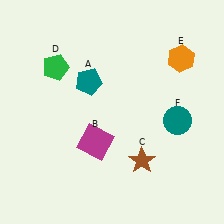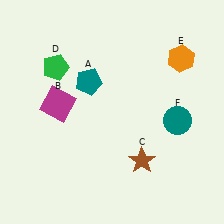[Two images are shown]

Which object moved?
The magenta square (B) moved up.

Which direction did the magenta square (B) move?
The magenta square (B) moved up.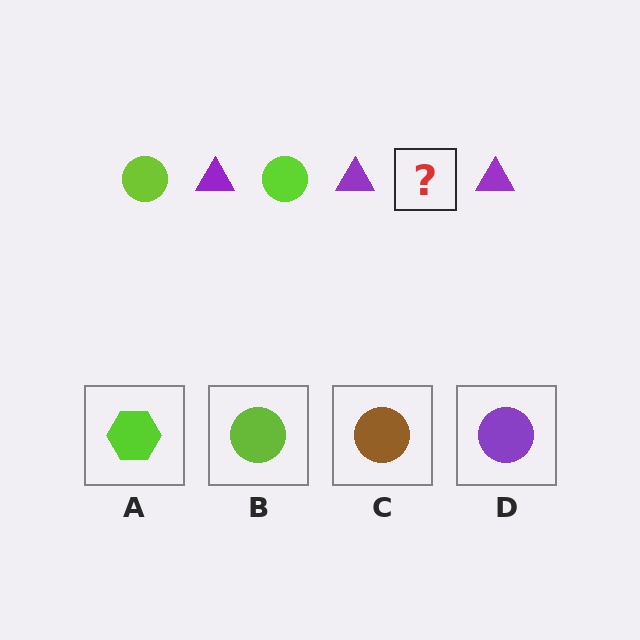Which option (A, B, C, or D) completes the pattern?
B.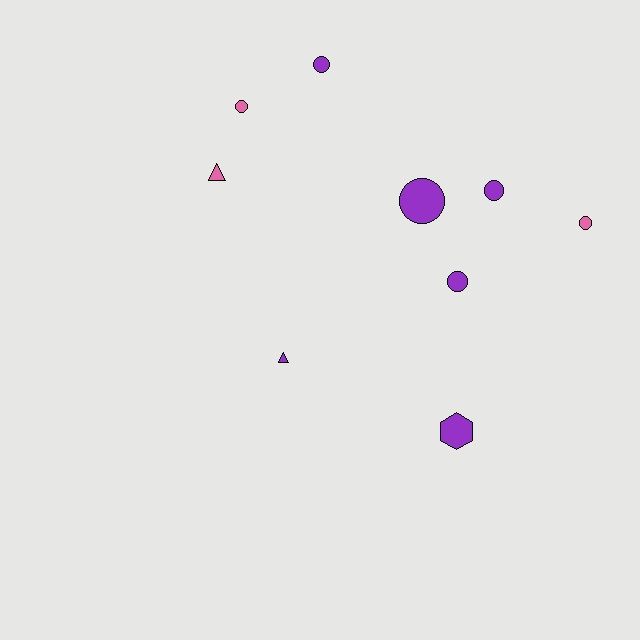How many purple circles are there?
There are 4 purple circles.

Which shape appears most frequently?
Circle, with 6 objects.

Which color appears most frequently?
Purple, with 6 objects.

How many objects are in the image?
There are 9 objects.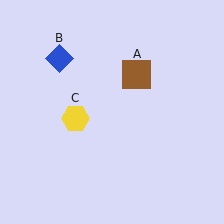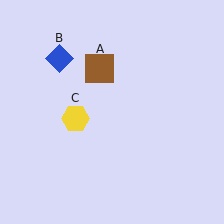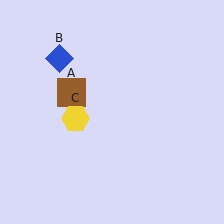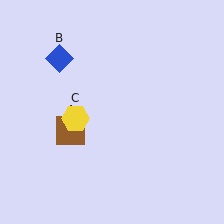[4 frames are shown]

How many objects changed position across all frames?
1 object changed position: brown square (object A).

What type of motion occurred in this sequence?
The brown square (object A) rotated counterclockwise around the center of the scene.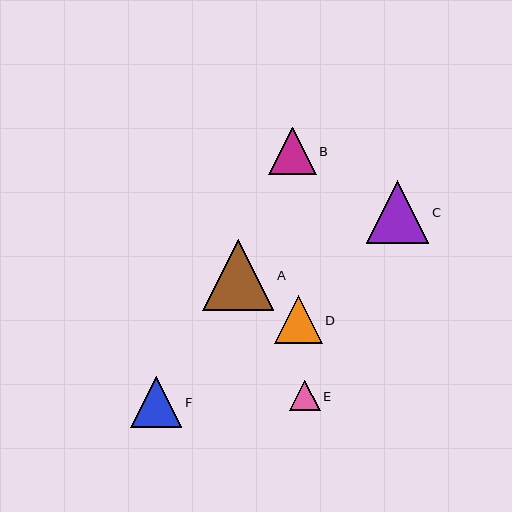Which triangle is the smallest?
Triangle E is the smallest with a size of approximately 31 pixels.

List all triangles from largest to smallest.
From largest to smallest: A, C, F, D, B, E.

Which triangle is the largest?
Triangle A is the largest with a size of approximately 71 pixels.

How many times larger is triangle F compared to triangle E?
Triangle F is approximately 1.7 times the size of triangle E.